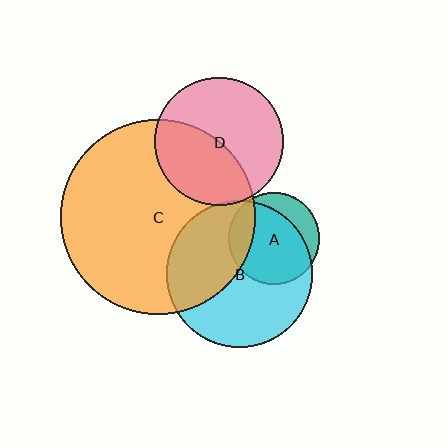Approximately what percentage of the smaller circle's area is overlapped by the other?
Approximately 75%.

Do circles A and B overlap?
Yes.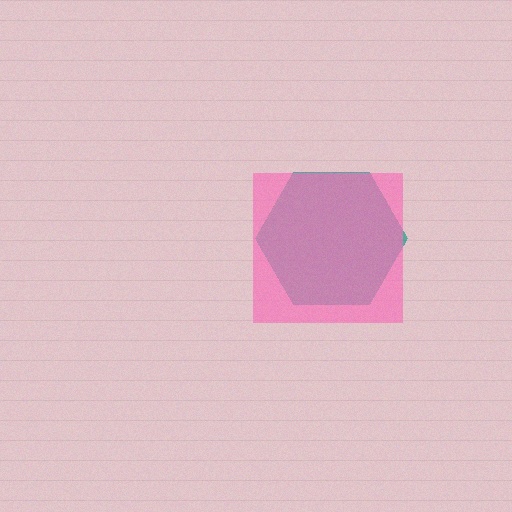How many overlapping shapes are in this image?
There are 2 overlapping shapes in the image.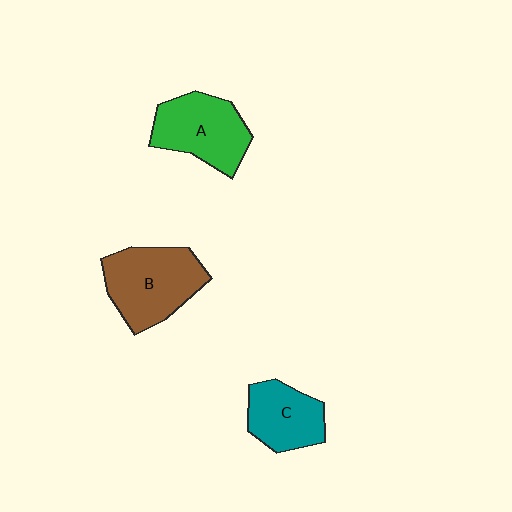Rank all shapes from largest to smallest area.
From largest to smallest: B (brown), A (green), C (teal).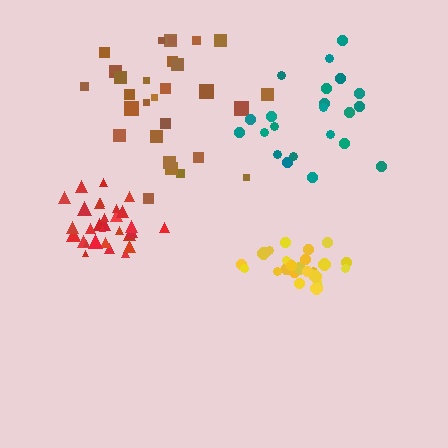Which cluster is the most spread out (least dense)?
Brown.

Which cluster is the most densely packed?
Red.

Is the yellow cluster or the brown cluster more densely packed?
Yellow.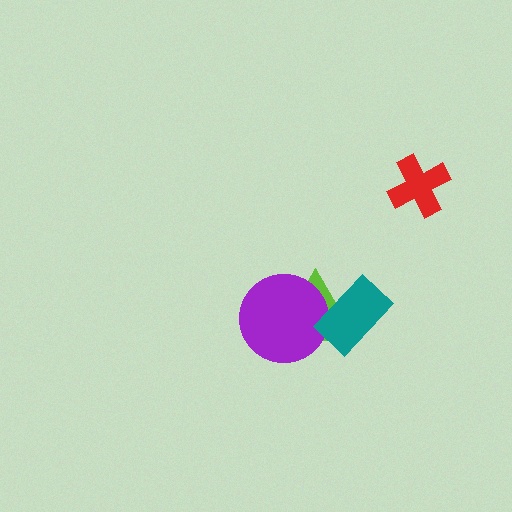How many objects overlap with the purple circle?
2 objects overlap with the purple circle.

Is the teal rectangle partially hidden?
No, no other shape covers it.